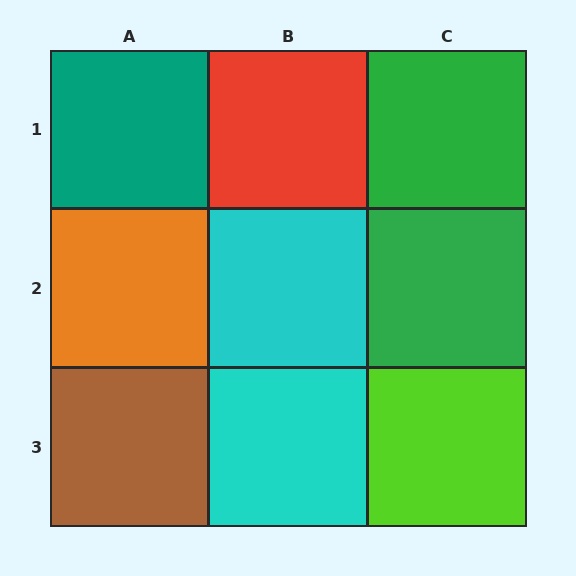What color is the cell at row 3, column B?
Cyan.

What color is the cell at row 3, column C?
Lime.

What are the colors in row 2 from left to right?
Orange, cyan, green.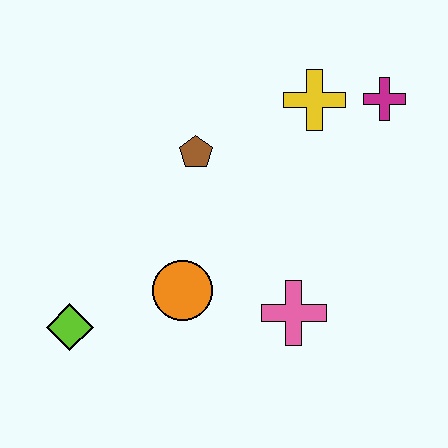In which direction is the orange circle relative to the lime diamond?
The orange circle is to the right of the lime diamond.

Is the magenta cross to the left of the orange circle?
No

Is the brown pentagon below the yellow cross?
Yes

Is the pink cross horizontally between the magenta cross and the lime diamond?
Yes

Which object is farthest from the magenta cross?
The lime diamond is farthest from the magenta cross.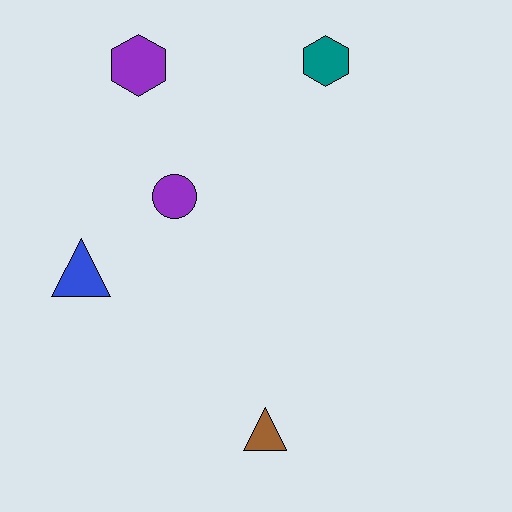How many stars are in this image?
There are no stars.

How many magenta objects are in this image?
There are no magenta objects.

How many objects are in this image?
There are 5 objects.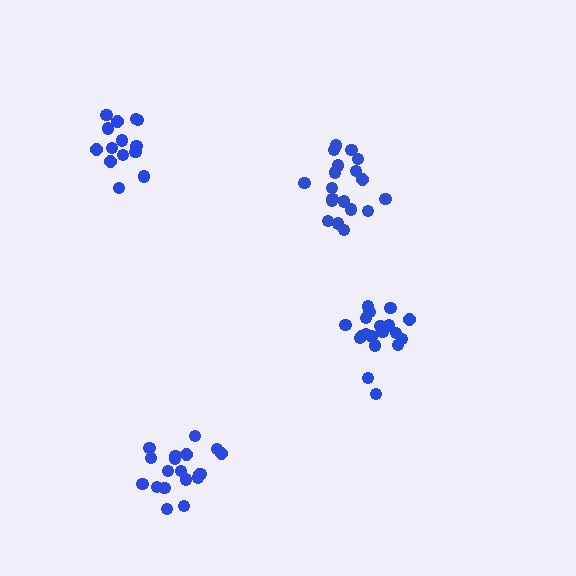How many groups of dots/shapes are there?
There are 4 groups.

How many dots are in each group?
Group 1: 14 dots, Group 2: 19 dots, Group 3: 19 dots, Group 4: 19 dots (71 total).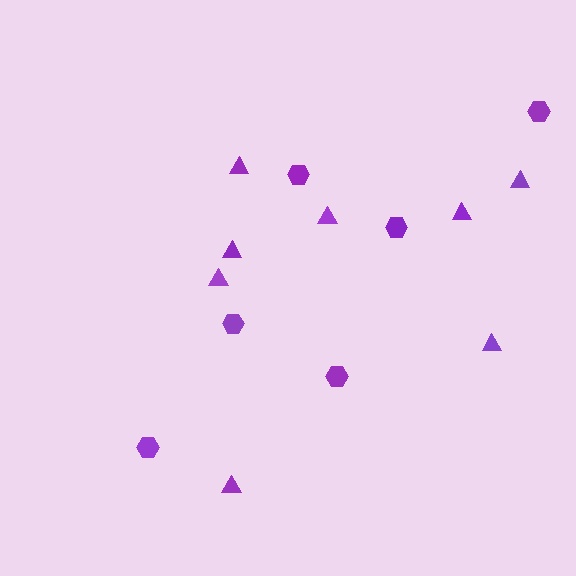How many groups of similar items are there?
There are 2 groups: one group of triangles (8) and one group of hexagons (6).